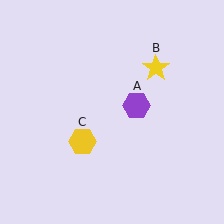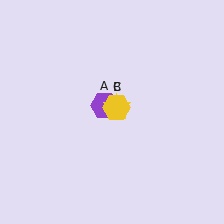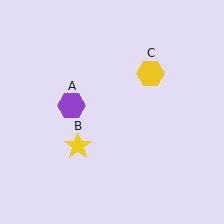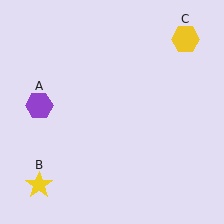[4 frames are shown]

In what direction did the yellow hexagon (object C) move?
The yellow hexagon (object C) moved up and to the right.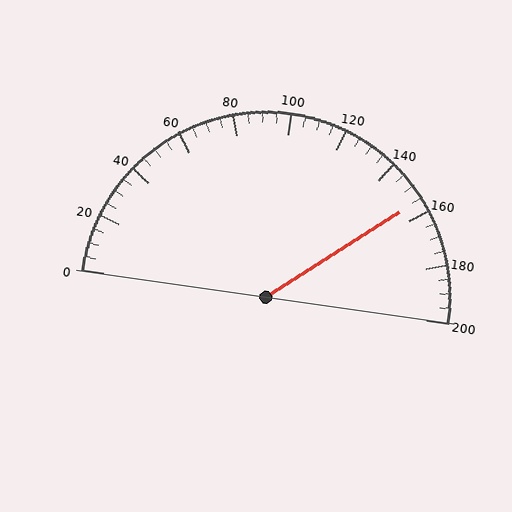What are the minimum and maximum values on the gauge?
The gauge ranges from 0 to 200.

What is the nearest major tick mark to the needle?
The nearest major tick mark is 160.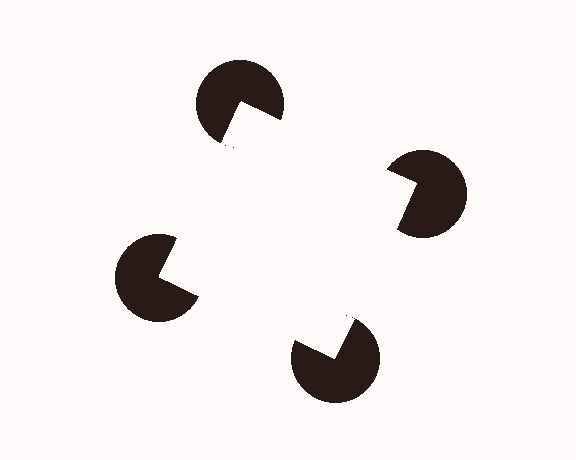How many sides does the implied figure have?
4 sides.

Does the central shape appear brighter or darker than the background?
It typically appears slightly brighter than the background, even though no actual brightness change is drawn.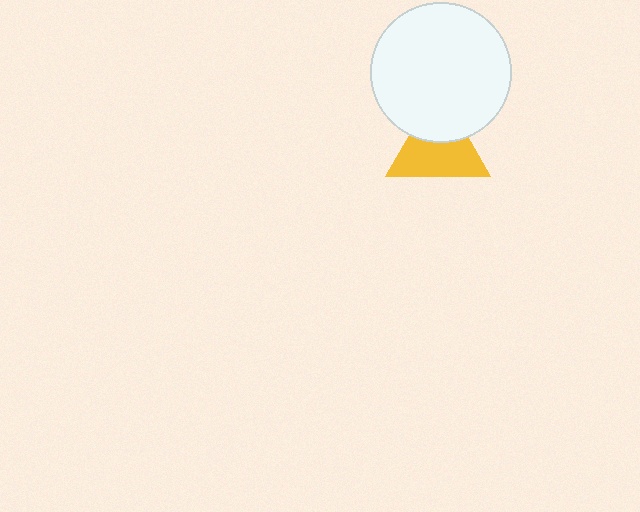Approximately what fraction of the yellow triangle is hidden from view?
Roughly 36% of the yellow triangle is hidden behind the white circle.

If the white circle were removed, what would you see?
You would see the complete yellow triangle.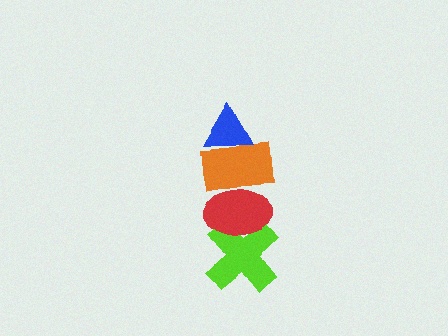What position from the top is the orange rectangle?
The orange rectangle is 2nd from the top.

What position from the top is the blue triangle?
The blue triangle is 1st from the top.